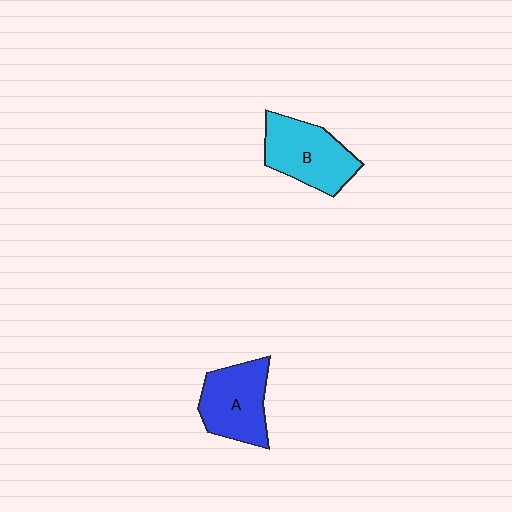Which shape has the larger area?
Shape B (cyan).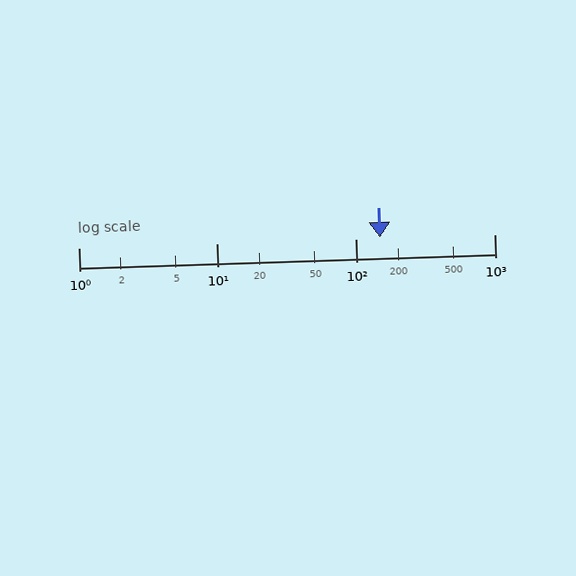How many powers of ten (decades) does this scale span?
The scale spans 3 decades, from 1 to 1000.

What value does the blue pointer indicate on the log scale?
The pointer indicates approximately 150.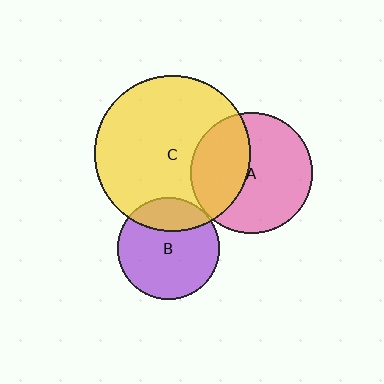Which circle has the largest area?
Circle C (yellow).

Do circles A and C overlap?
Yes.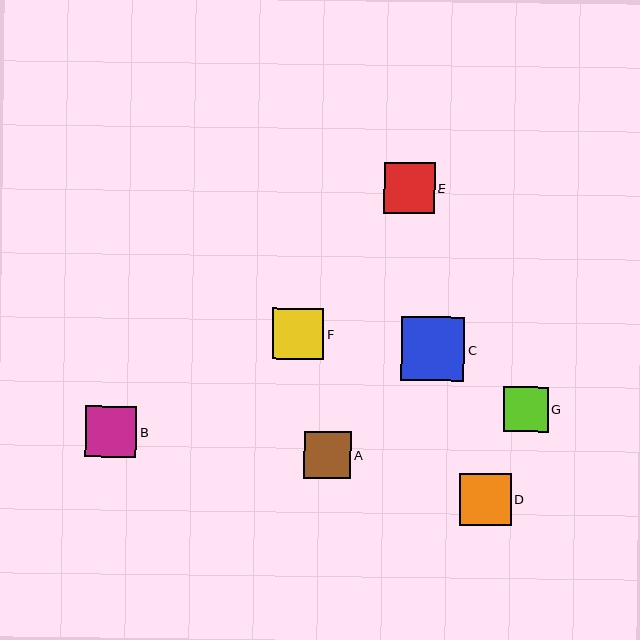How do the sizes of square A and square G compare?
Square A and square G are approximately the same size.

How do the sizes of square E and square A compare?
Square E and square A are approximately the same size.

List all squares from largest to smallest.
From largest to smallest: C, D, E, F, B, A, G.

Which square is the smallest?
Square G is the smallest with a size of approximately 45 pixels.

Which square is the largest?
Square C is the largest with a size of approximately 63 pixels.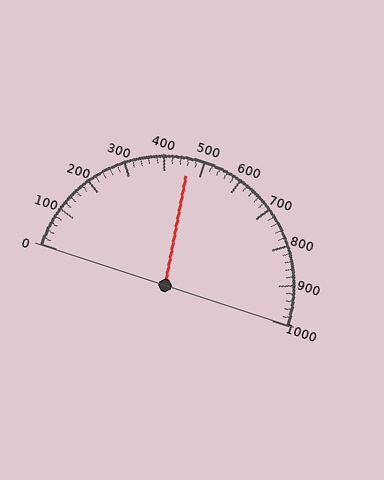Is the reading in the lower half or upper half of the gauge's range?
The reading is in the lower half of the range (0 to 1000).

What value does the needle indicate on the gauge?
The needle indicates approximately 460.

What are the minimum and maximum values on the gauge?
The gauge ranges from 0 to 1000.